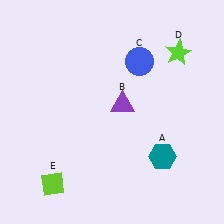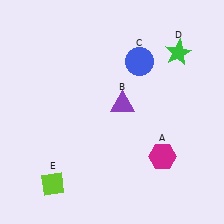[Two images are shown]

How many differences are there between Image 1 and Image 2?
There are 2 differences between the two images.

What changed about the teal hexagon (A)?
In Image 1, A is teal. In Image 2, it changed to magenta.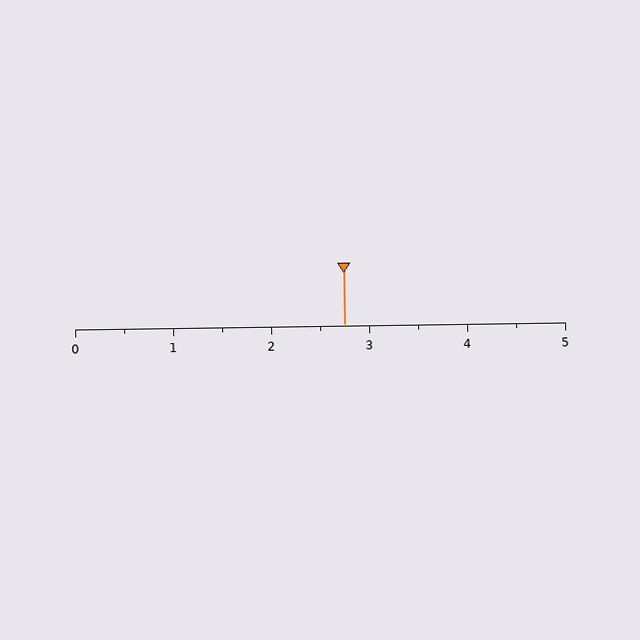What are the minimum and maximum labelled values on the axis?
The axis runs from 0 to 5.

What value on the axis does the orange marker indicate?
The marker indicates approximately 2.8.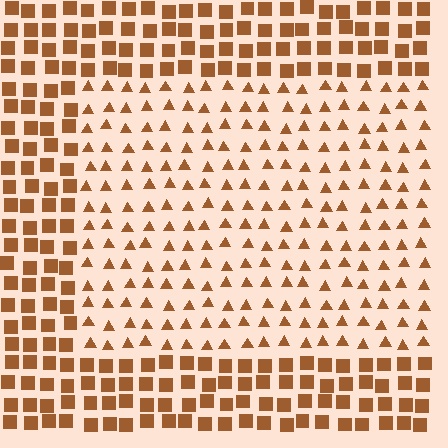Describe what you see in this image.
The image is filled with small brown elements arranged in a uniform grid. A rectangle-shaped region contains triangles, while the surrounding area contains squares. The boundary is defined purely by the change in element shape.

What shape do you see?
I see a rectangle.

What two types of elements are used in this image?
The image uses triangles inside the rectangle region and squares outside it.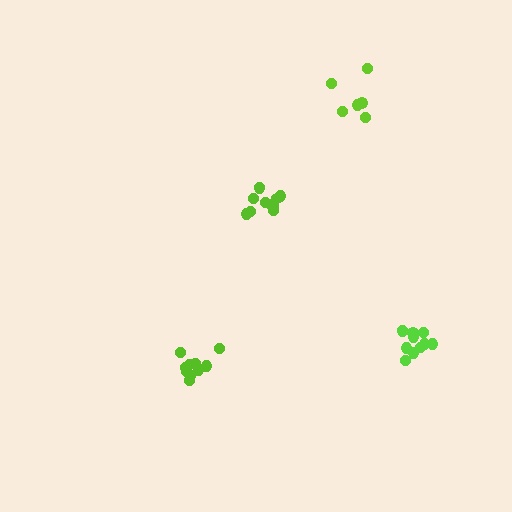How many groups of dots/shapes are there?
There are 4 groups.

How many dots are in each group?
Group 1: 11 dots, Group 2: 10 dots, Group 3: 12 dots, Group 4: 6 dots (39 total).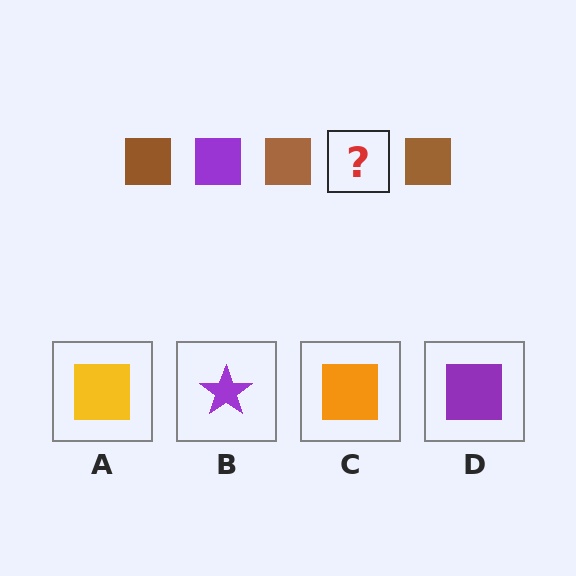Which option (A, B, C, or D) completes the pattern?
D.